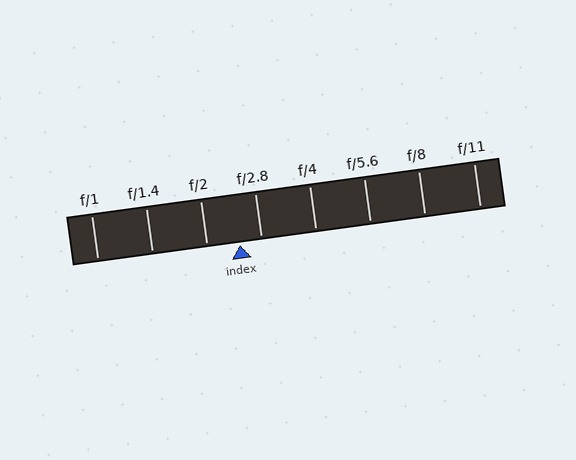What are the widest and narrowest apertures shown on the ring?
The widest aperture shown is f/1 and the narrowest is f/11.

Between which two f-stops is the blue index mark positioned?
The index mark is between f/2 and f/2.8.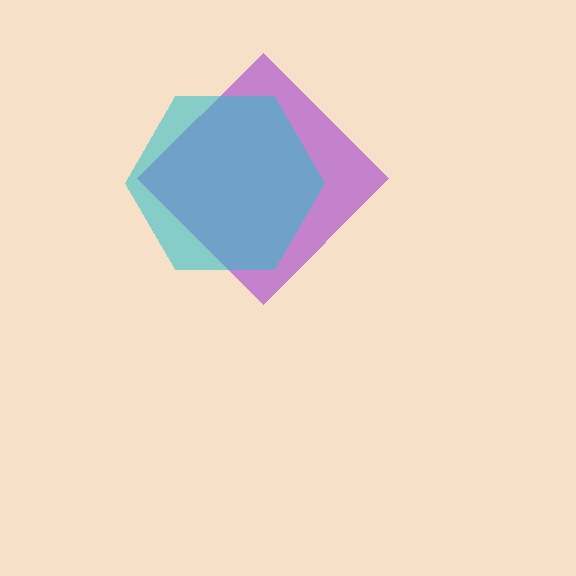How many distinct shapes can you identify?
There are 2 distinct shapes: a purple diamond, a cyan hexagon.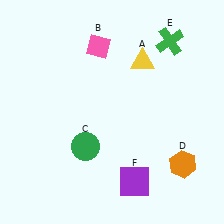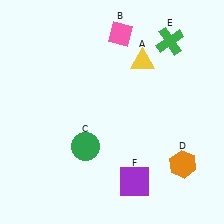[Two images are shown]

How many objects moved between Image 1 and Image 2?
1 object moved between the two images.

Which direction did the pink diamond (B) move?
The pink diamond (B) moved right.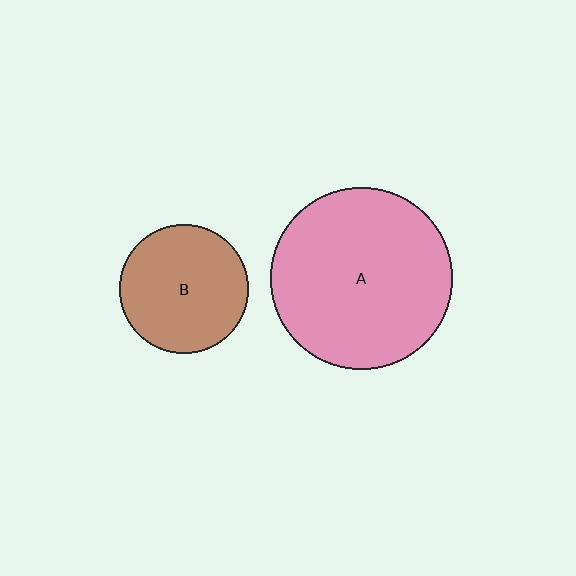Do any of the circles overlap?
No, none of the circles overlap.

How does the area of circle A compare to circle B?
Approximately 2.0 times.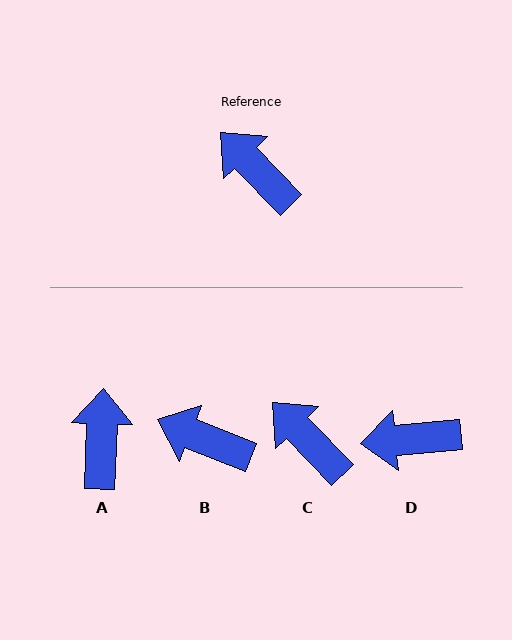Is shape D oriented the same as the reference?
No, it is off by about 51 degrees.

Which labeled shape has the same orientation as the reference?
C.